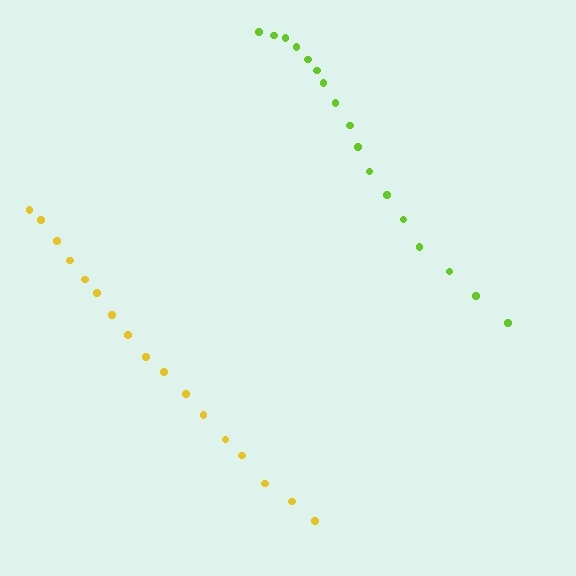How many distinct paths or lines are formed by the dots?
There are 2 distinct paths.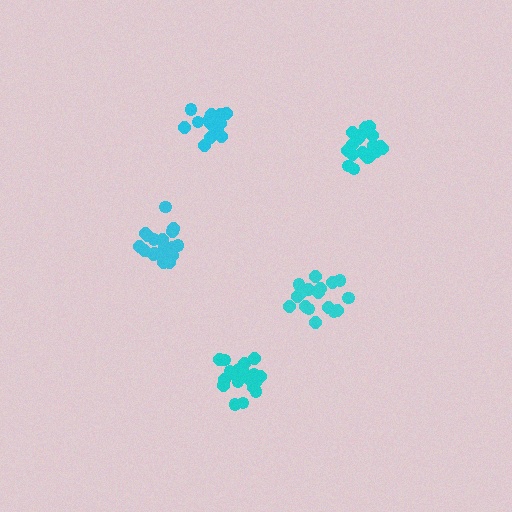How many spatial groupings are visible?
There are 5 spatial groupings.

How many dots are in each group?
Group 1: 17 dots, Group 2: 15 dots, Group 3: 19 dots, Group 4: 20 dots, Group 5: 19 dots (90 total).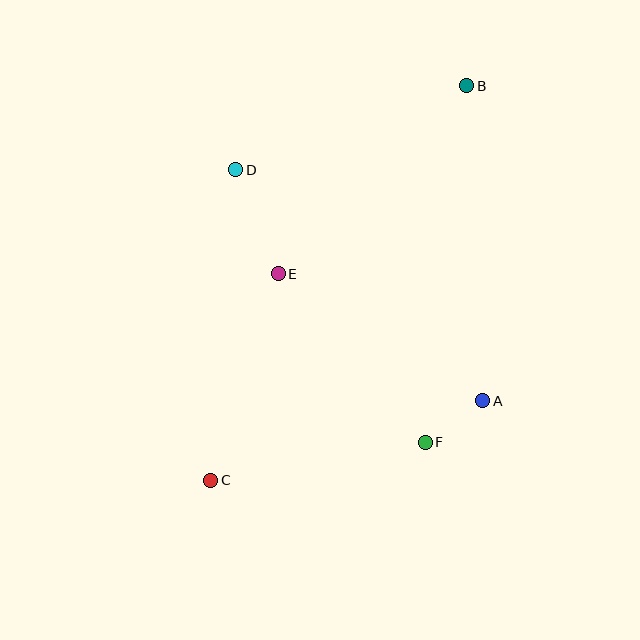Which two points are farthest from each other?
Points B and C are farthest from each other.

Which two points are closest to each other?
Points A and F are closest to each other.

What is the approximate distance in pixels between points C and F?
The distance between C and F is approximately 218 pixels.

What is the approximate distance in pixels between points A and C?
The distance between A and C is approximately 283 pixels.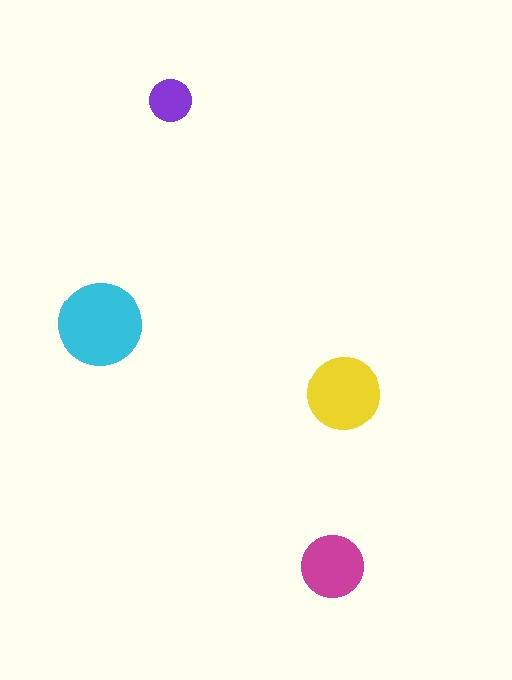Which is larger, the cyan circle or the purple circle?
The cyan one.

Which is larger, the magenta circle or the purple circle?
The magenta one.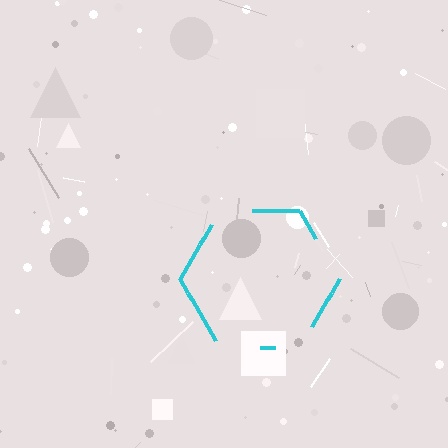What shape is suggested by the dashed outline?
The dashed outline suggests a hexagon.